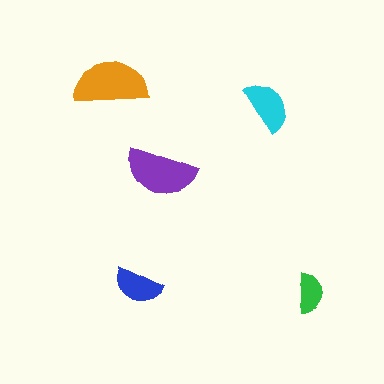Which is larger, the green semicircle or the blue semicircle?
The blue one.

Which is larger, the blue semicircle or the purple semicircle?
The purple one.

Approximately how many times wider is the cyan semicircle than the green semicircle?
About 1.5 times wider.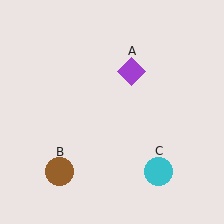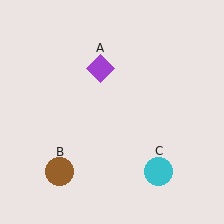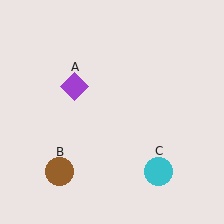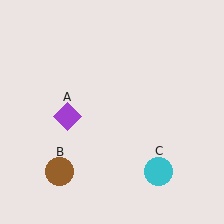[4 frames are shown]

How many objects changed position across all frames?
1 object changed position: purple diamond (object A).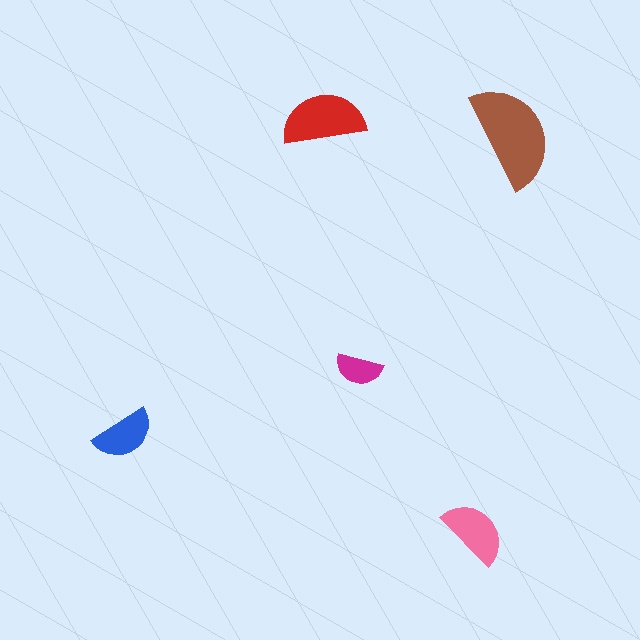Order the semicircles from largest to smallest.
the brown one, the red one, the pink one, the blue one, the magenta one.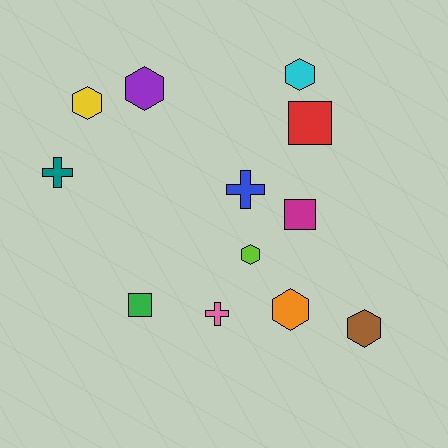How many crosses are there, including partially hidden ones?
There are 3 crosses.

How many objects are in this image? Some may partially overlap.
There are 12 objects.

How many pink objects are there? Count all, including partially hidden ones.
There is 1 pink object.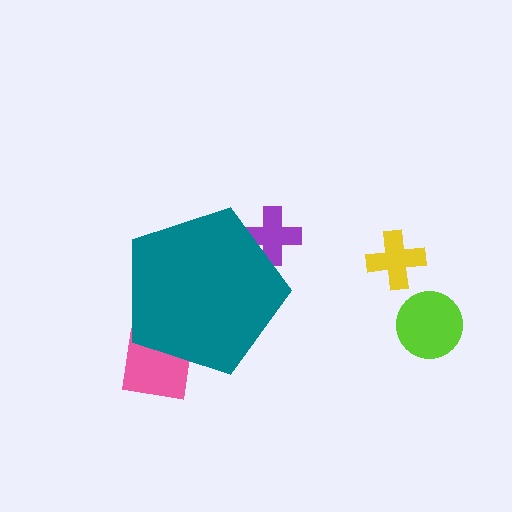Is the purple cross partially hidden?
Yes, the purple cross is partially hidden behind the teal pentagon.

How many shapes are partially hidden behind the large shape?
2 shapes are partially hidden.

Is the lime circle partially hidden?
No, the lime circle is fully visible.